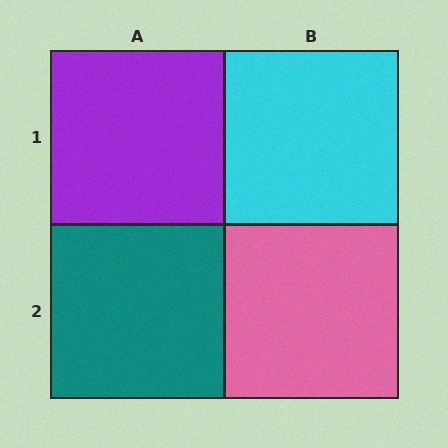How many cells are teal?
1 cell is teal.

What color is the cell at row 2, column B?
Pink.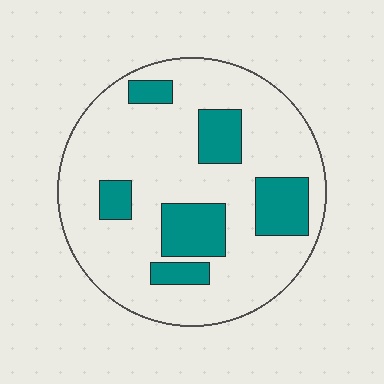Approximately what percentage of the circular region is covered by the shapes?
Approximately 25%.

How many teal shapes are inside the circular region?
6.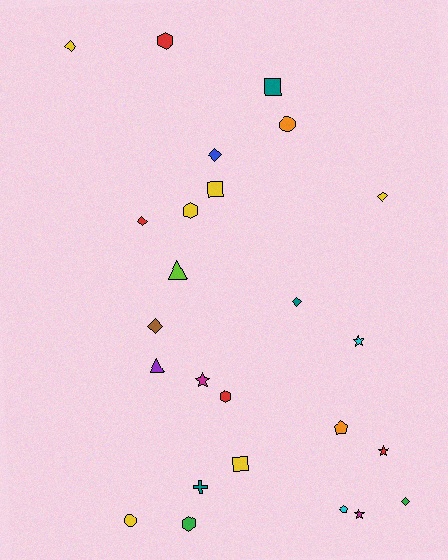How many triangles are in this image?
There are 2 triangles.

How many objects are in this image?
There are 25 objects.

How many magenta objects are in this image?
There are 2 magenta objects.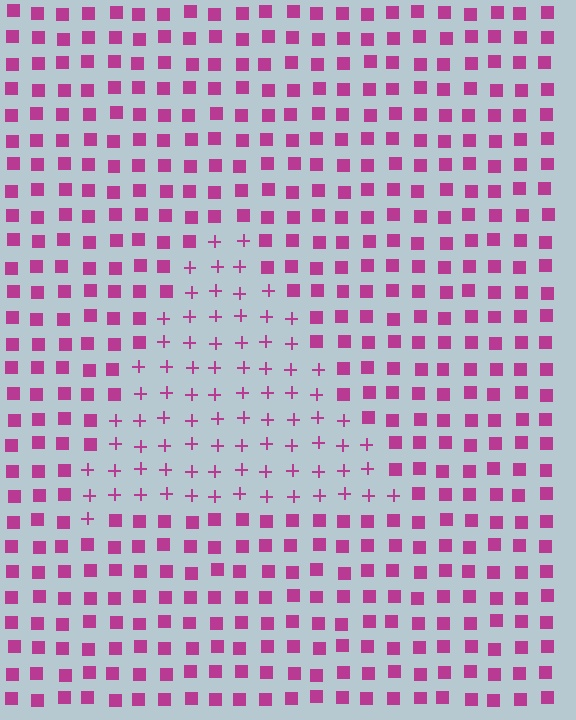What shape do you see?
I see a triangle.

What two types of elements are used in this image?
The image uses plus signs inside the triangle region and squares outside it.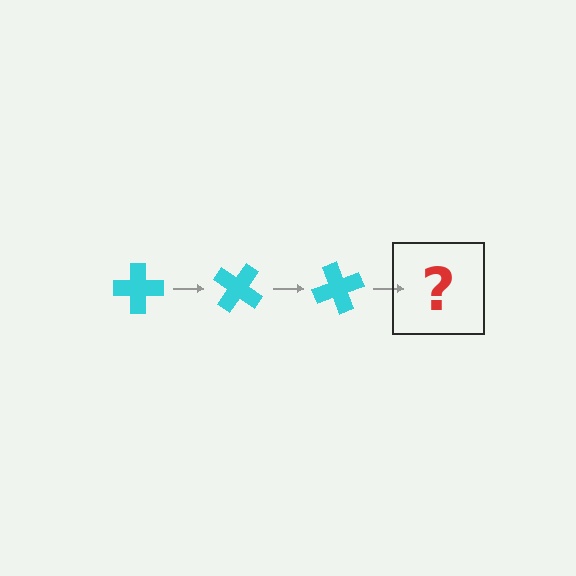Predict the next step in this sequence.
The next step is a cyan cross rotated 105 degrees.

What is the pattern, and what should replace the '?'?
The pattern is that the cross rotates 35 degrees each step. The '?' should be a cyan cross rotated 105 degrees.